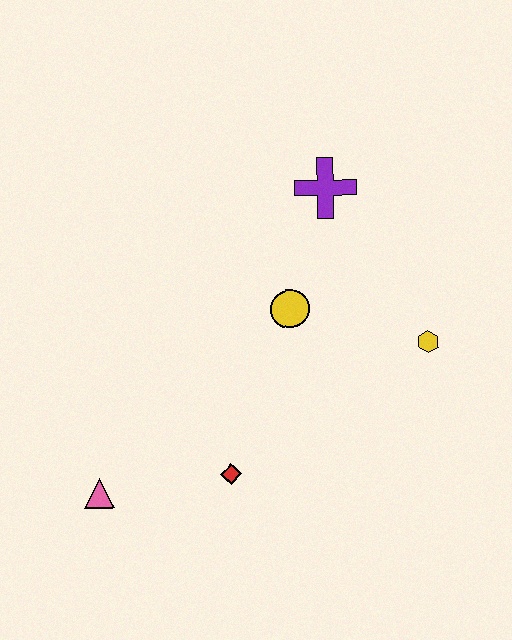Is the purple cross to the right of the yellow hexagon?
No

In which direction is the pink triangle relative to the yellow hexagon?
The pink triangle is to the left of the yellow hexagon.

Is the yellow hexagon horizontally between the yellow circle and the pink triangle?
No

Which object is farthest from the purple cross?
The pink triangle is farthest from the purple cross.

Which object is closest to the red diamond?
The pink triangle is closest to the red diamond.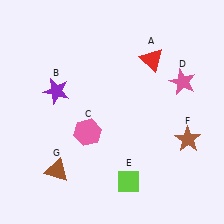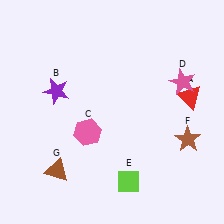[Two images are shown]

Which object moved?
The red triangle (A) moved right.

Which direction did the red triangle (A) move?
The red triangle (A) moved right.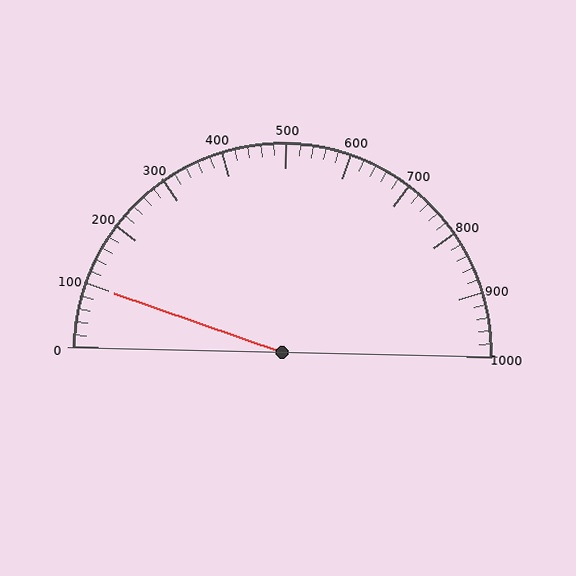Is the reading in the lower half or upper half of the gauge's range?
The reading is in the lower half of the range (0 to 1000).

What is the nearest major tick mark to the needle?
The nearest major tick mark is 100.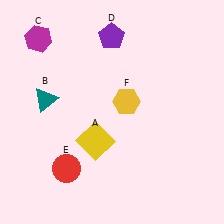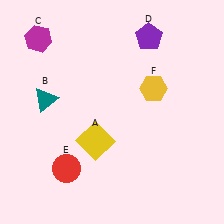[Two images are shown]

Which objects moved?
The objects that moved are: the purple pentagon (D), the yellow hexagon (F).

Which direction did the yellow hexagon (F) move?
The yellow hexagon (F) moved right.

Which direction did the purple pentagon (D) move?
The purple pentagon (D) moved right.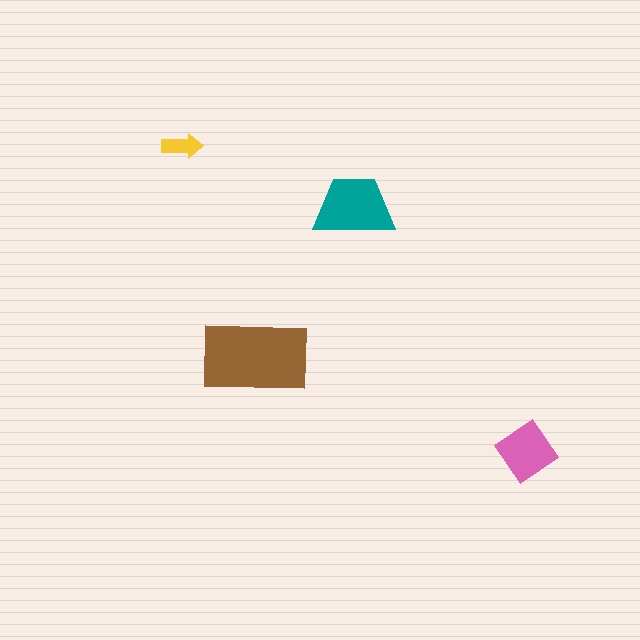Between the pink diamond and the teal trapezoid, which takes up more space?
The teal trapezoid.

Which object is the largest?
The brown rectangle.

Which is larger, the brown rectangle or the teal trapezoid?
The brown rectangle.